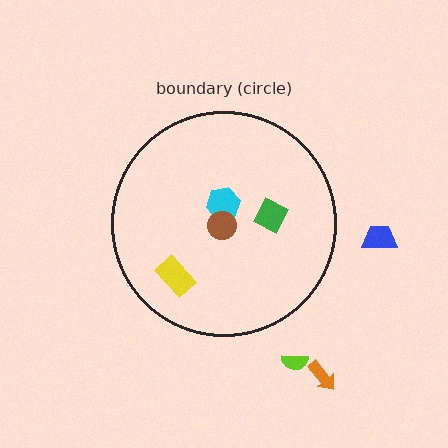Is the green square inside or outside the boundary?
Inside.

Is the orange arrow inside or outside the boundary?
Outside.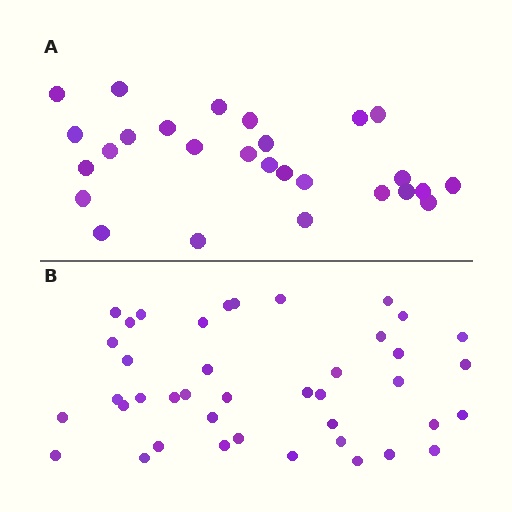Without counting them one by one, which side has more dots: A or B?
Region B (the bottom region) has more dots.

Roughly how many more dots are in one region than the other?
Region B has approximately 15 more dots than region A.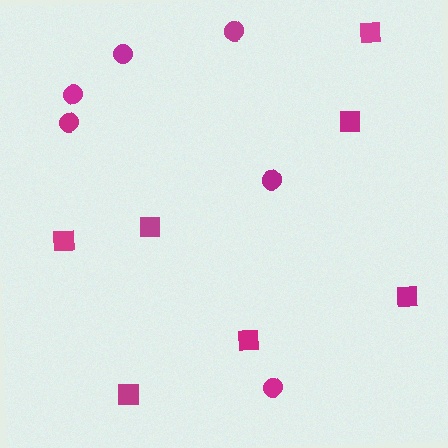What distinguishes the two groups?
There are 2 groups: one group of circles (6) and one group of squares (7).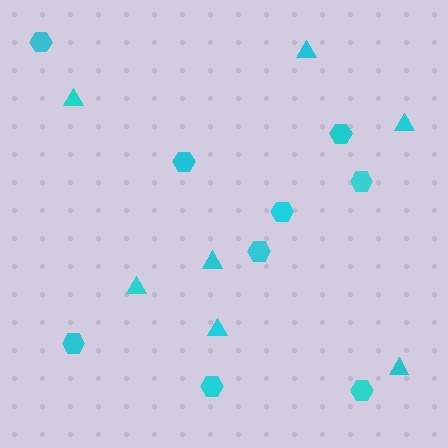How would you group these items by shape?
There are 2 groups: one group of hexagons (9) and one group of triangles (7).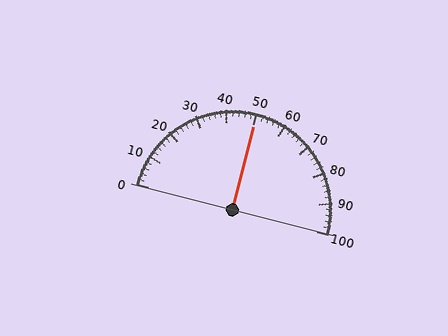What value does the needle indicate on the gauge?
The needle indicates approximately 50.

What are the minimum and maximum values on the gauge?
The gauge ranges from 0 to 100.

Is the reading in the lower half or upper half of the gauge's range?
The reading is in the upper half of the range (0 to 100).